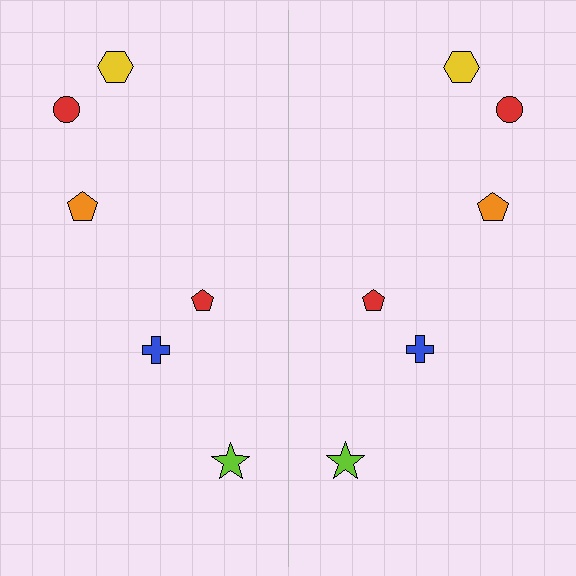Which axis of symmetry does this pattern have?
The pattern has a vertical axis of symmetry running through the center of the image.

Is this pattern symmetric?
Yes, this pattern has bilateral (reflection) symmetry.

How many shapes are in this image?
There are 12 shapes in this image.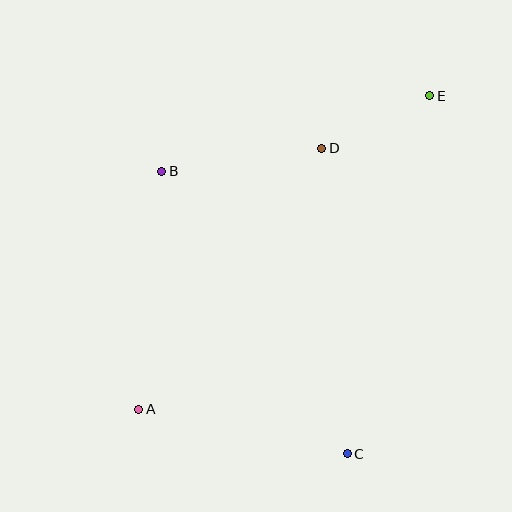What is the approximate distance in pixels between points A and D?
The distance between A and D is approximately 319 pixels.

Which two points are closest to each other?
Points D and E are closest to each other.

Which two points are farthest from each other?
Points A and E are farthest from each other.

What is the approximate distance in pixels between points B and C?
The distance between B and C is approximately 338 pixels.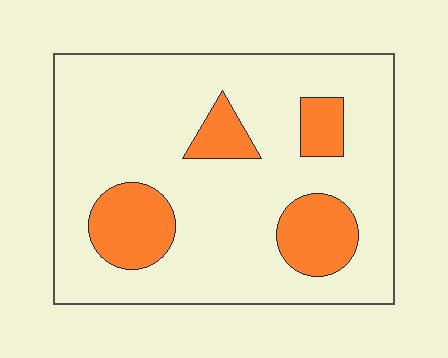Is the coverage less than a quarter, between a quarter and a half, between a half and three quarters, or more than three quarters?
Less than a quarter.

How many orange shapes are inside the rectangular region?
4.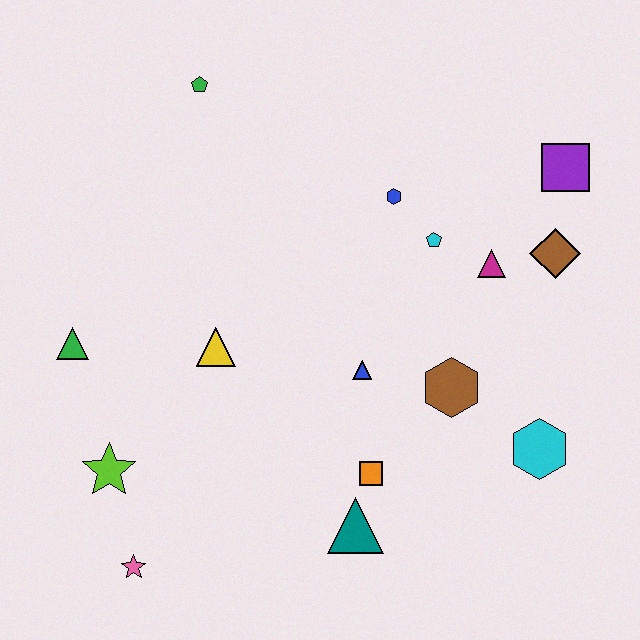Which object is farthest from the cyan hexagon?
The green pentagon is farthest from the cyan hexagon.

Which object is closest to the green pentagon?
The blue hexagon is closest to the green pentagon.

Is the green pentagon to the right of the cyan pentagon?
No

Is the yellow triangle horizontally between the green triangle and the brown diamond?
Yes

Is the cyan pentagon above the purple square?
No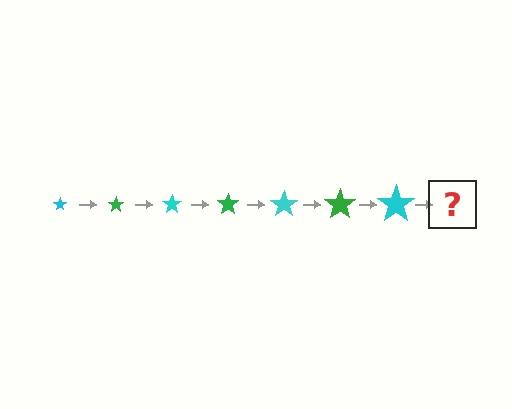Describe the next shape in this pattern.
It should be a green star, larger than the previous one.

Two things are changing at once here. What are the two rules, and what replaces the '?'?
The two rules are that the star grows larger each step and the color cycles through cyan and green. The '?' should be a green star, larger than the previous one.